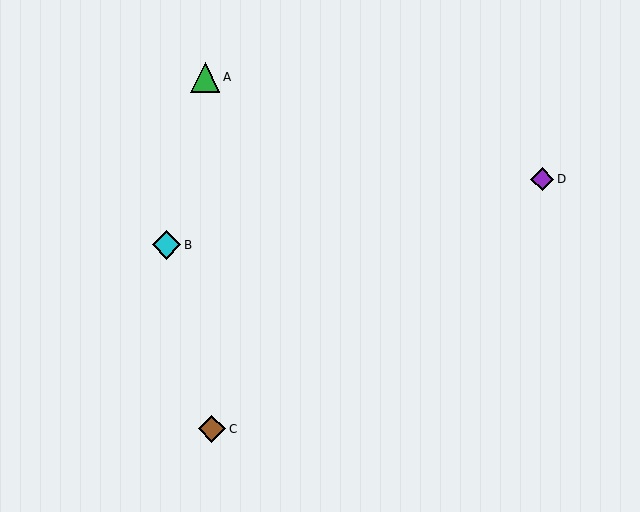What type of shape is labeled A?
Shape A is a green triangle.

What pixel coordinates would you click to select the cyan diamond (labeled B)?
Click at (166, 245) to select the cyan diamond B.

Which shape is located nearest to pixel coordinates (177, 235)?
The cyan diamond (labeled B) at (166, 245) is nearest to that location.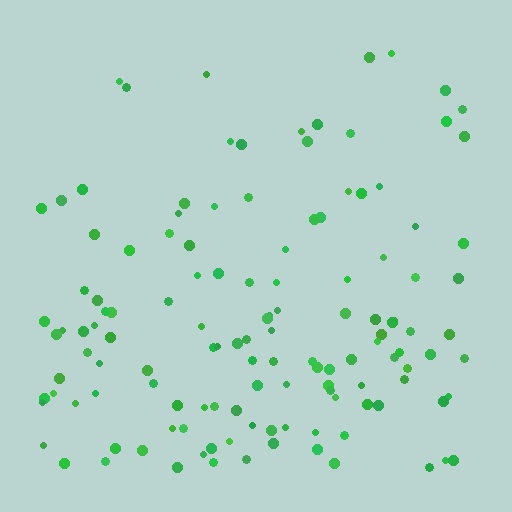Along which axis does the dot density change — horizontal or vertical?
Vertical.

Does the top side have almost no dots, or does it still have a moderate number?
Still a moderate number, just noticeably fewer than the bottom.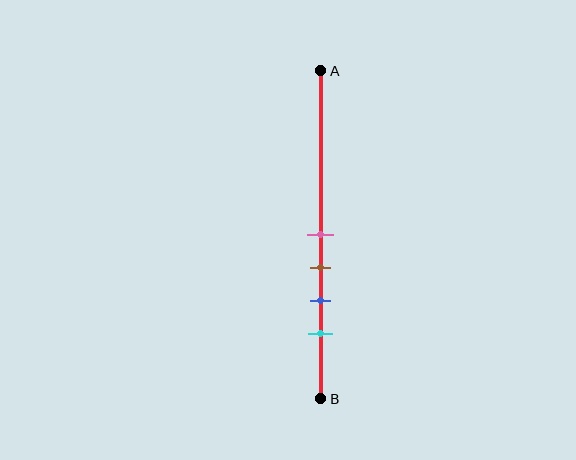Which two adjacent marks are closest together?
The pink and brown marks are the closest adjacent pair.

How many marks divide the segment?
There are 4 marks dividing the segment.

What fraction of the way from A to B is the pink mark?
The pink mark is approximately 50% (0.5) of the way from A to B.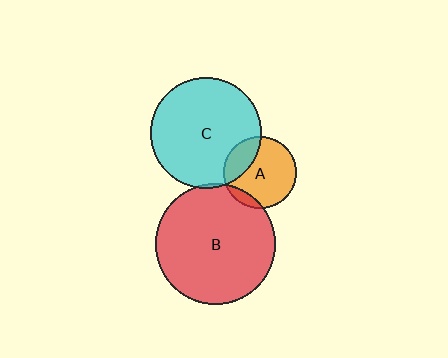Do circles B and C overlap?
Yes.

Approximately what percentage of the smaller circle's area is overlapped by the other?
Approximately 5%.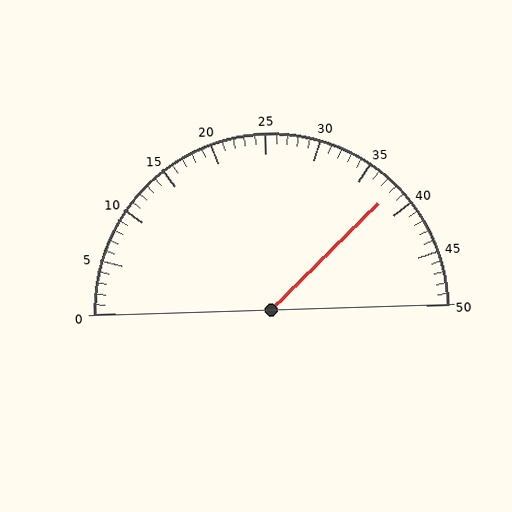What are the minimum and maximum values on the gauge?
The gauge ranges from 0 to 50.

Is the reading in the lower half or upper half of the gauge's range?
The reading is in the upper half of the range (0 to 50).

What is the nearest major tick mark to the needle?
The nearest major tick mark is 40.